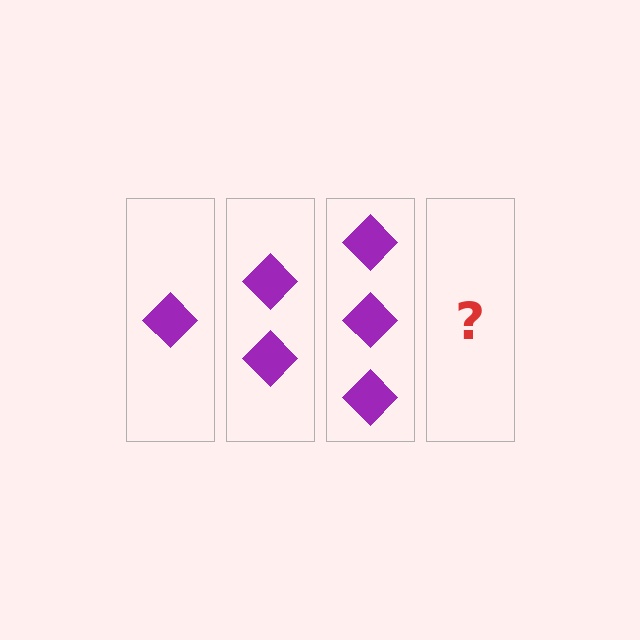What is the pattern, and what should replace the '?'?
The pattern is that each step adds one more diamond. The '?' should be 4 diamonds.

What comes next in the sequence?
The next element should be 4 diamonds.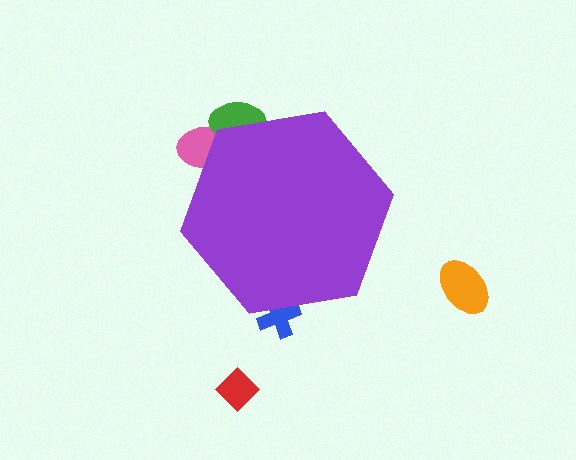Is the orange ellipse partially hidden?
No, the orange ellipse is fully visible.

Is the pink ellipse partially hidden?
Yes, the pink ellipse is partially hidden behind the purple hexagon.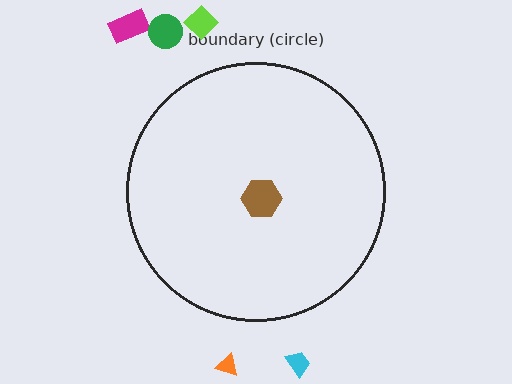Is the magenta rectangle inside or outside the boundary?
Outside.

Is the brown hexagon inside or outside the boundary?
Inside.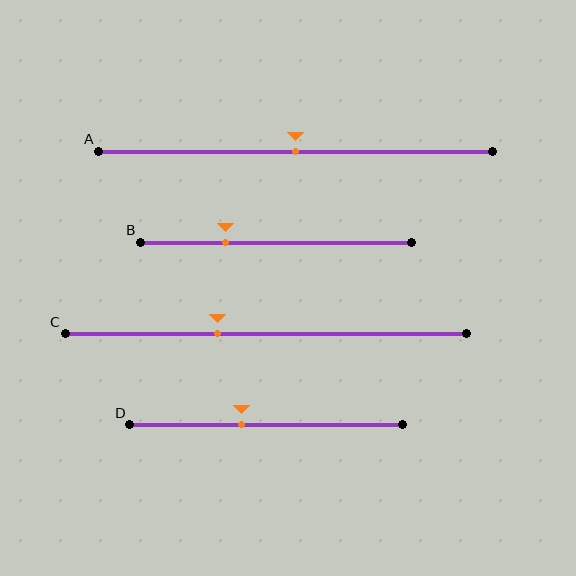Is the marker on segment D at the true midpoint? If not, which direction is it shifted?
No, the marker on segment D is shifted to the left by about 9% of the segment length.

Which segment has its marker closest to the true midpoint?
Segment A has its marker closest to the true midpoint.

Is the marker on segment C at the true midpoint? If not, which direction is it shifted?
No, the marker on segment C is shifted to the left by about 12% of the segment length.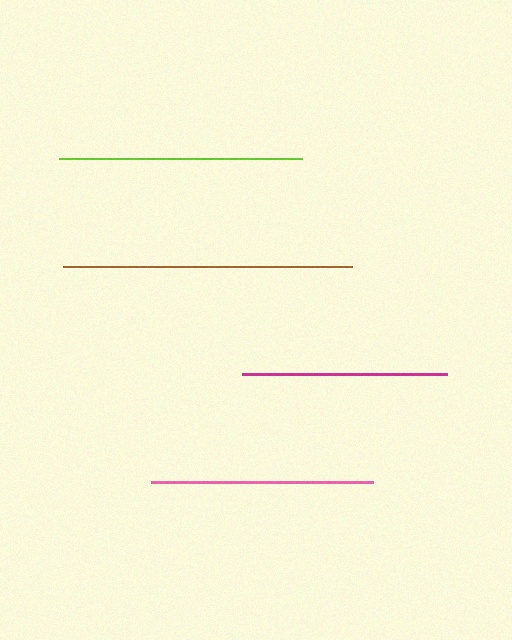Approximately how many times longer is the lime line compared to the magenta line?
The lime line is approximately 1.2 times the length of the magenta line.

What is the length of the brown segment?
The brown segment is approximately 289 pixels long.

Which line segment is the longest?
The brown line is the longest at approximately 289 pixels.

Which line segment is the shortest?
The magenta line is the shortest at approximately 205 pixels.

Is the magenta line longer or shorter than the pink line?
The pink line is longer than the magenta line.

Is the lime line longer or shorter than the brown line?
The brown line is longer than the lime line.